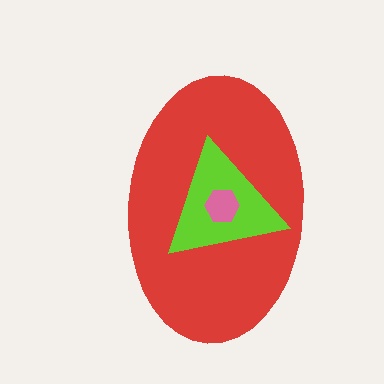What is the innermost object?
The pink hexagon.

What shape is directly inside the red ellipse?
The lime triangle.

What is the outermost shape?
The red ellipse.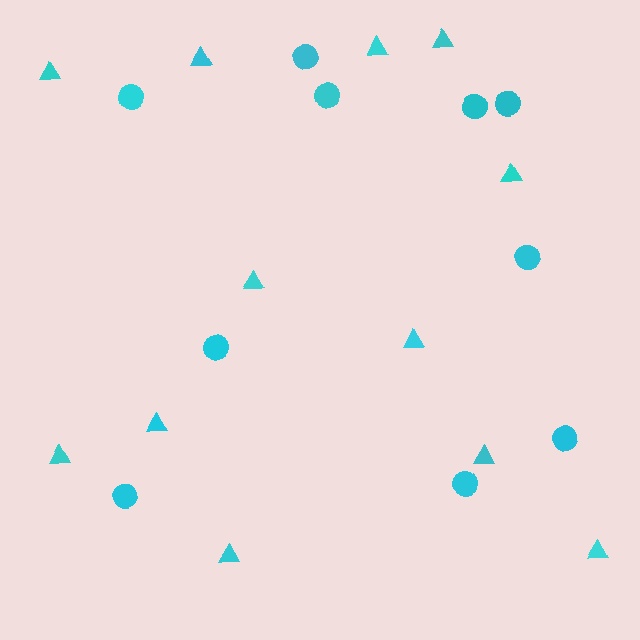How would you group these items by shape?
There are 2 groups: one group of circles (10) and one group of triangles (12).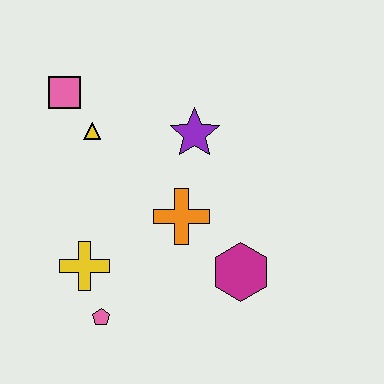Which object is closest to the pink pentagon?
The yellow cross is closest to the pink pentagon.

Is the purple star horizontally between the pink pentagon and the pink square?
No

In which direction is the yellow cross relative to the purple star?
The yellow cross is below the purple star.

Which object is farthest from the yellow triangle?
The magenta hexagon is farthest from the yellow triangle.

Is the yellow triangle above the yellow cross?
Yes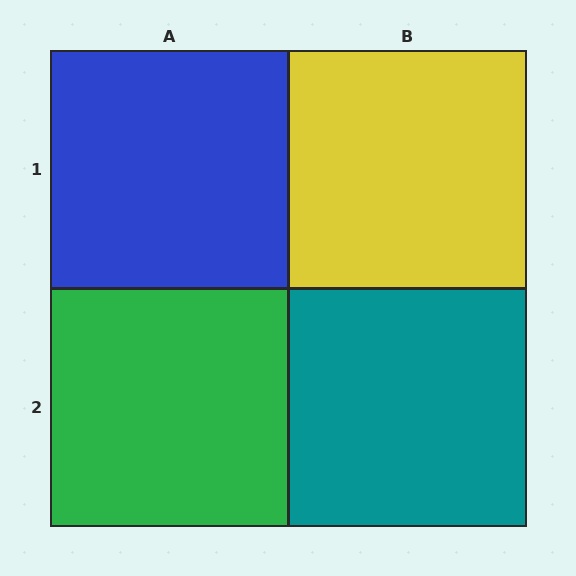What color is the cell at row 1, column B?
Yellow.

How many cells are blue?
1 cell is blue.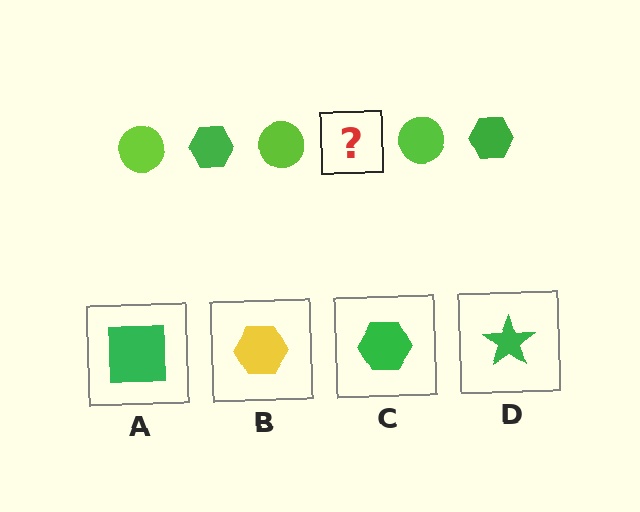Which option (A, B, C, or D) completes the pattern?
C.